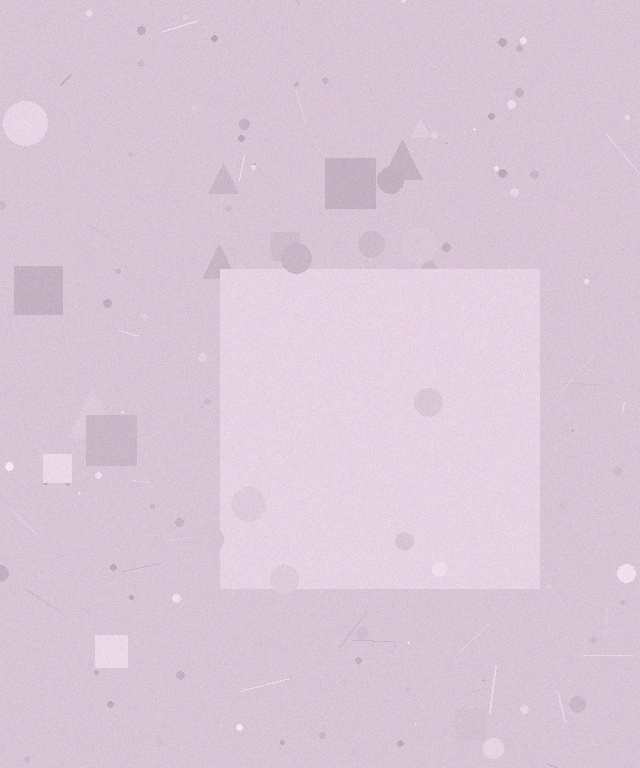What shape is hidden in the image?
A square is hidden in the image.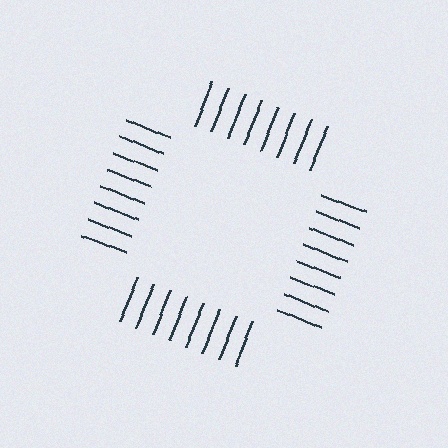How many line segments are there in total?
32 — 8 along each of the 4 edges.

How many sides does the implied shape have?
4 sides — the line-ends trace a square.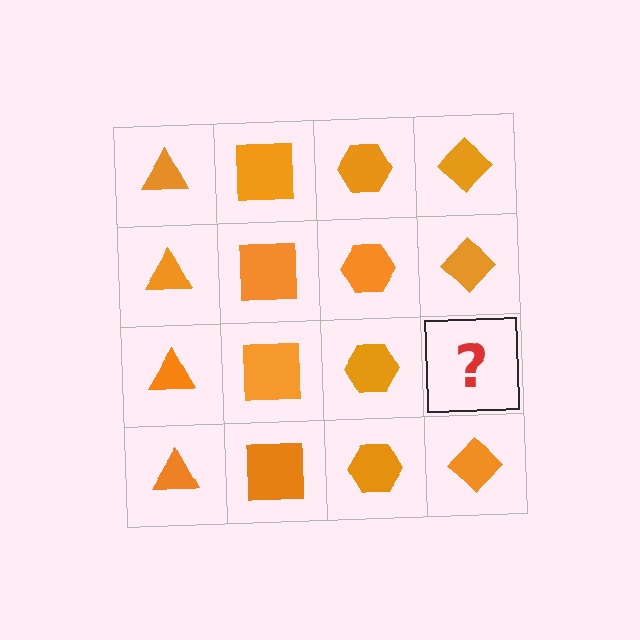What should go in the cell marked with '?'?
The missing cell should contain an orange diamond.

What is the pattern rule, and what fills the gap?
The rule is that each column has a consistent shape. The gap should be filled with an orange diamond.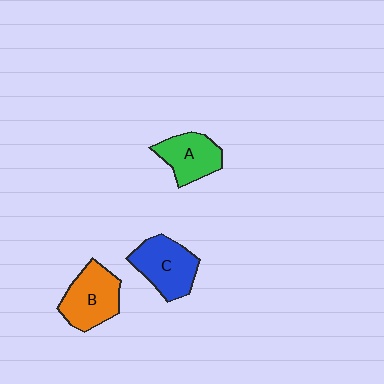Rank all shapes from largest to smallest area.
From largest to smallest: C (blue), B (orange), A (green).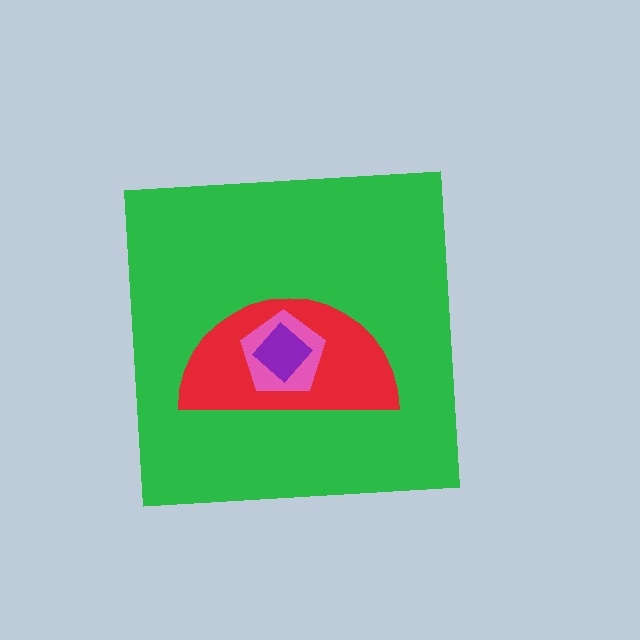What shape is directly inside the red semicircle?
The pink pentagon.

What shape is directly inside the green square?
The red semicircle.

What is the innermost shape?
The purple diamond.